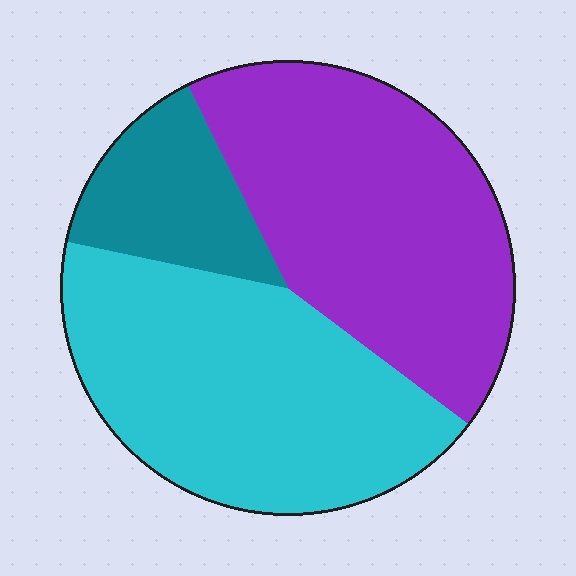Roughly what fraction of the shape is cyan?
Cyan takes up between a quarter and a half of the shape.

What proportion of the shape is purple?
Purple covers around 45% of the shape.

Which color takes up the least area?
Teal, at roughly 15%.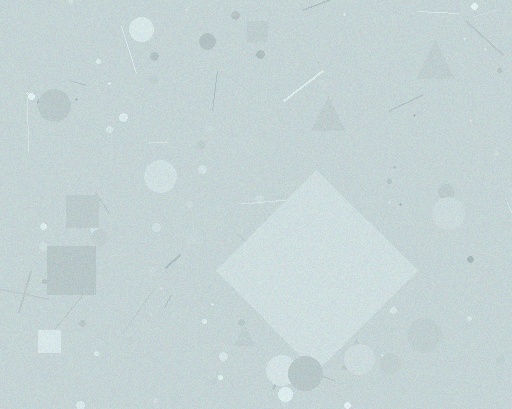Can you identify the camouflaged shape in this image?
The camouflaged shape is a diamond.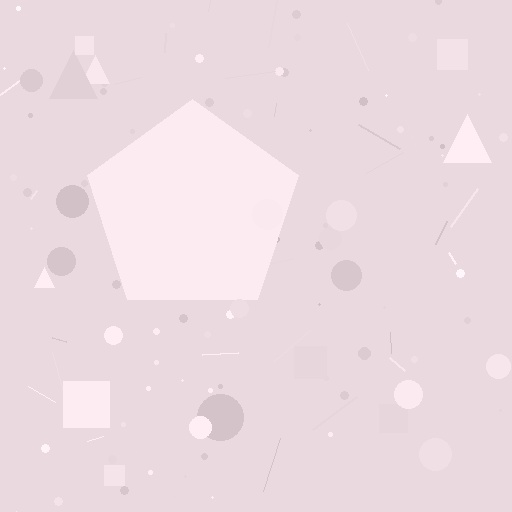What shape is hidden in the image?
A pentagon is hidden in the image.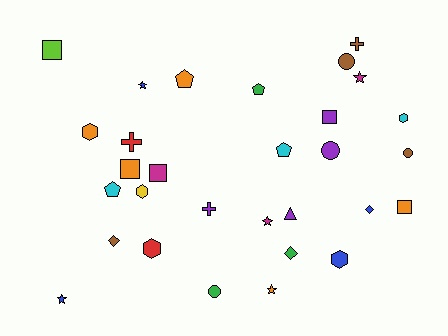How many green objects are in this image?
There are 3 green objects.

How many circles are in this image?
There are 4 circles.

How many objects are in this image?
There are 30 objects.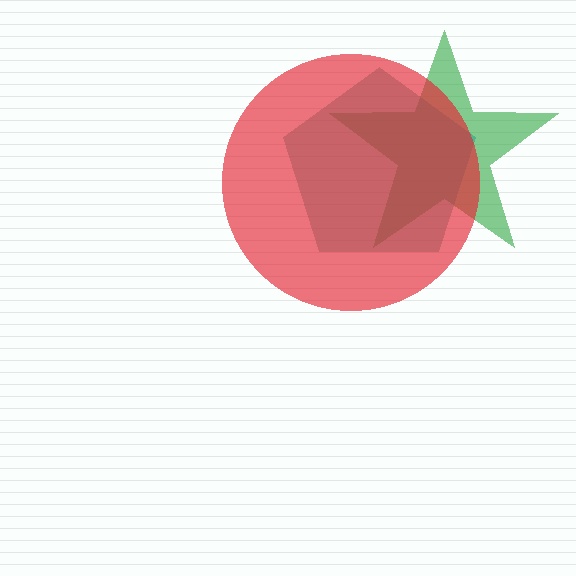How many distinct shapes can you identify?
There are 3 distinct shapes: a green star, a teal pentagon, a red circle.